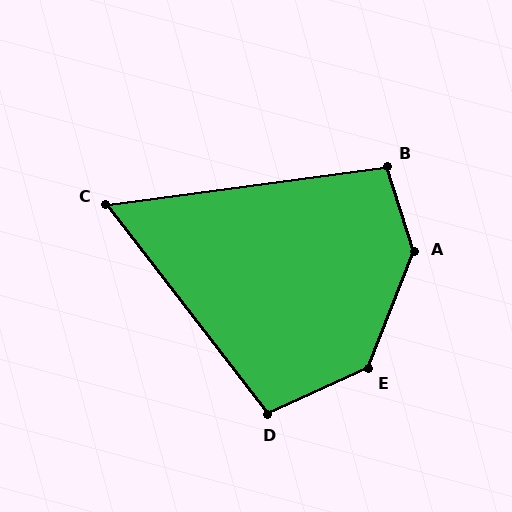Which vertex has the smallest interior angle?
C, at approximately 60 degrees.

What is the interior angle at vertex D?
Approximately 103 degrees (obtuse).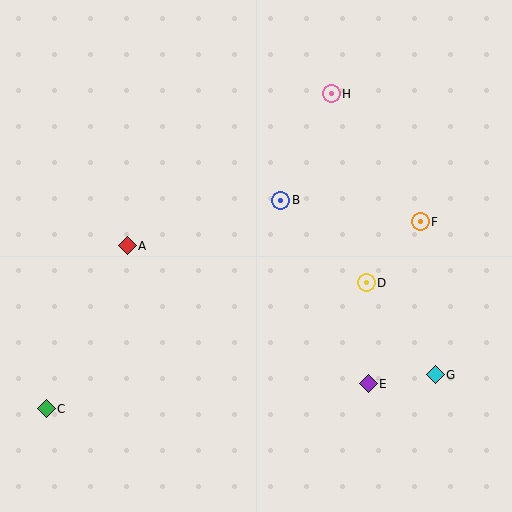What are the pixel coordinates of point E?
Point E is at (368, 384).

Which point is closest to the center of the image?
Point B at (281, 200) is closest to the center.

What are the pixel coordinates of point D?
Point D is at (366, 283).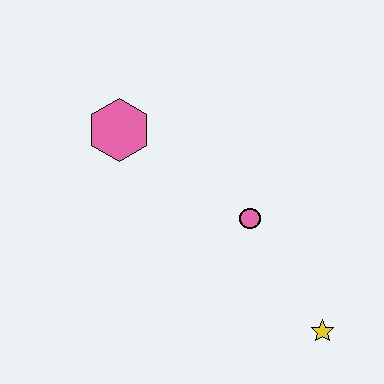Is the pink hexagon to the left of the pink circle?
Yes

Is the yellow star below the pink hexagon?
Yes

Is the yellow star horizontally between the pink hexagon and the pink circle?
No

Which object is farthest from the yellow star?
The pink hexagon is farthest from the yellow star.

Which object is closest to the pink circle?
The yellow star is closest to the pink circle.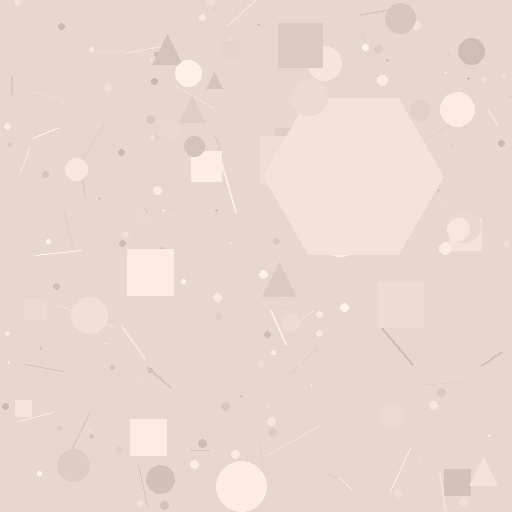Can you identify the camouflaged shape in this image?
The camouflaged shape is a hexagon.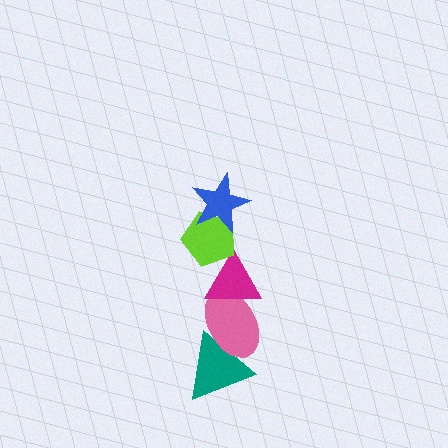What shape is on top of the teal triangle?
The pink ellipse is on top of the teal triangle.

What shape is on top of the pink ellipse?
The magenta triangle is on top of the pink ellipse.